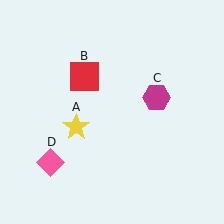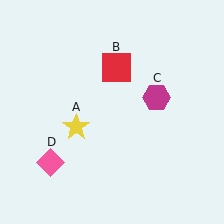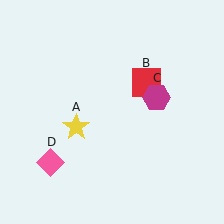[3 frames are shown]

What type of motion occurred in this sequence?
The red square (object B) rotated clockwise around the center of the scene.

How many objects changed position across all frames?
1 object changed position: red square (object B).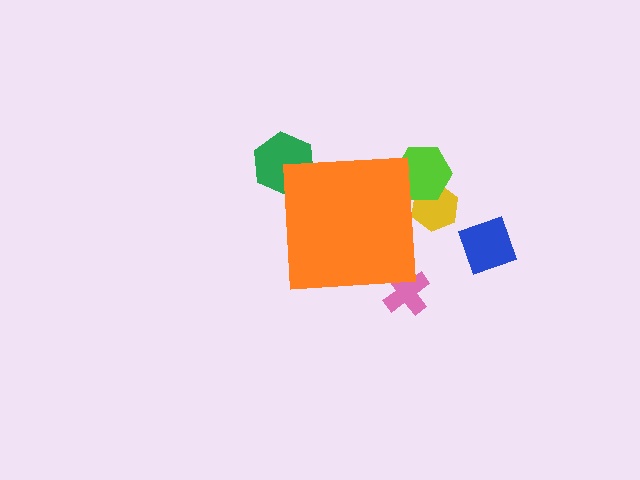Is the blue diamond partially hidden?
No, the blue diamond is fully visible.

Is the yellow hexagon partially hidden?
Yes, the yellow hexagon is partially hidden behind the orange square.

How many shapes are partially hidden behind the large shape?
4 shapes are partially hidden.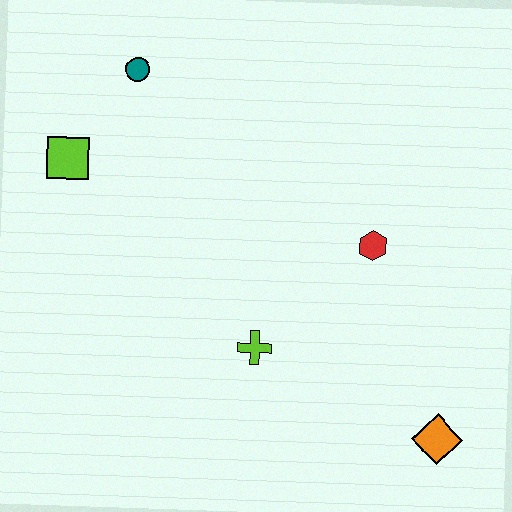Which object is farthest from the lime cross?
The teal circle is farthest from the lime cross.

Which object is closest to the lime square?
The teal circle is closest to the lime square.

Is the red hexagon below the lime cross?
No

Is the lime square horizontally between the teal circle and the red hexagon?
No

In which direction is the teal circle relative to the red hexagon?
The teal circle is to the left of the red hexagon.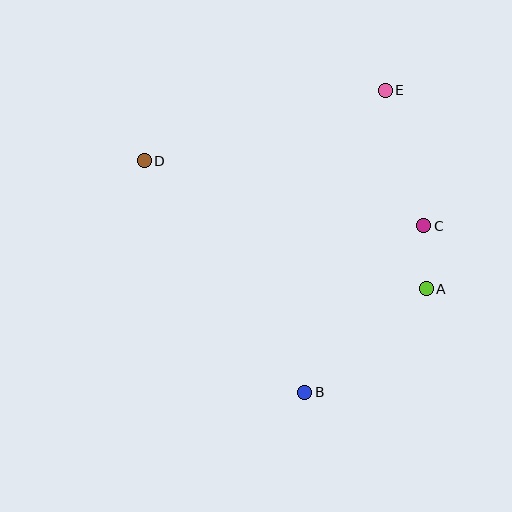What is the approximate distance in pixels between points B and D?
The distance between B and D is approximately 282 pixels.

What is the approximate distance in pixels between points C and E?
The distance between C and E is approximately 141 pixels.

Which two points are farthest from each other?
Points B and E are farthest from each other.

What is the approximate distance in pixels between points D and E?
The distance between D and E is approximately 251 pixels.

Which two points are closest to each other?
Points A and C are closest to each other.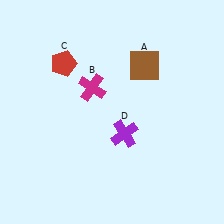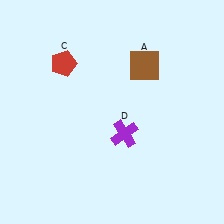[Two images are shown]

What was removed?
The magenta cross (B) was removed in Image 2.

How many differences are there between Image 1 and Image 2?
There is 1 difference between the two images.